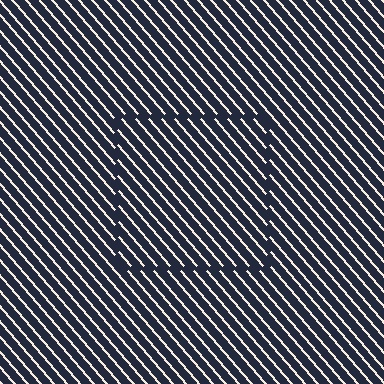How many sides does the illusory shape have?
4 sides — the line-ends trace a square.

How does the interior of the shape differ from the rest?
The interior of the shape contains the same grating, shifted by half a period — the contour is defined by the phase discontinuity where line-ends from the inner and outer gratings abut.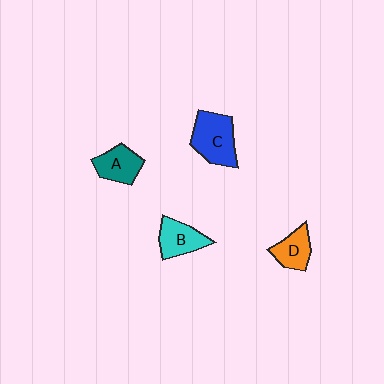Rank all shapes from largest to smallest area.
From largest to smallest: C (blue), B (cyan), A (teal), D (orange).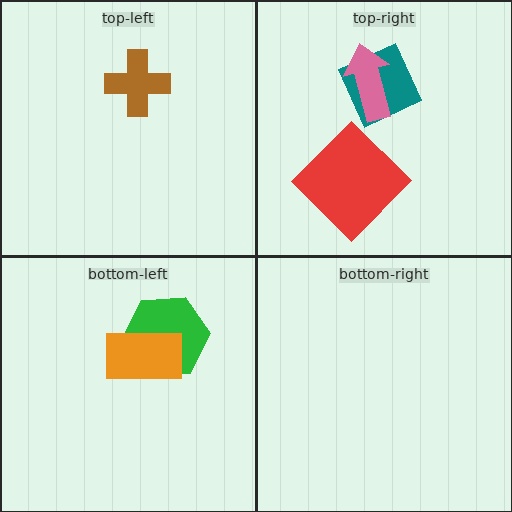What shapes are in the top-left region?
The brown cross.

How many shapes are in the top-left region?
1.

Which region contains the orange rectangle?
The bottom-left region.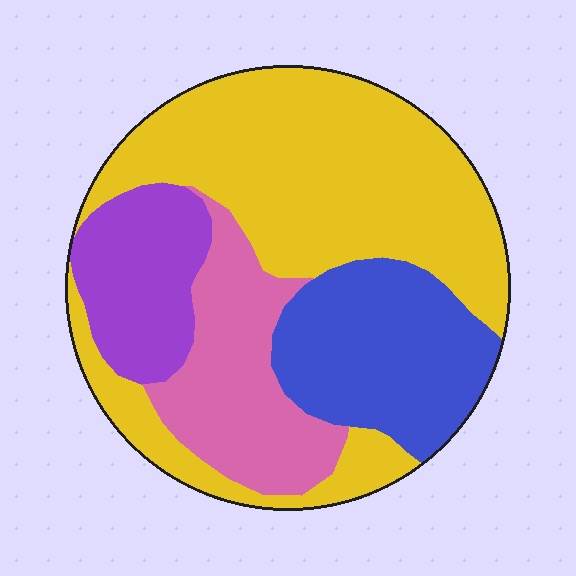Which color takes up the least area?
Purple, at roughly 15%.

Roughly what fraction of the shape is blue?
Blue covers roughly 20% of the shape.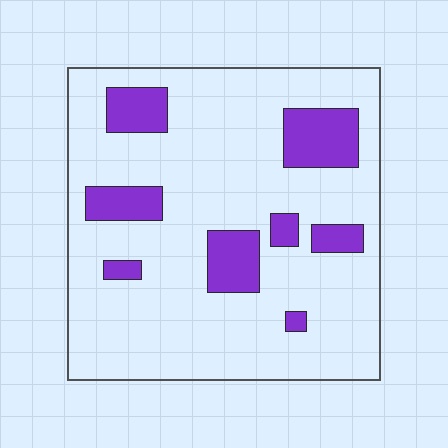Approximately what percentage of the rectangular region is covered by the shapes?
Approximately 15%.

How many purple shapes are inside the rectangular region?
8.